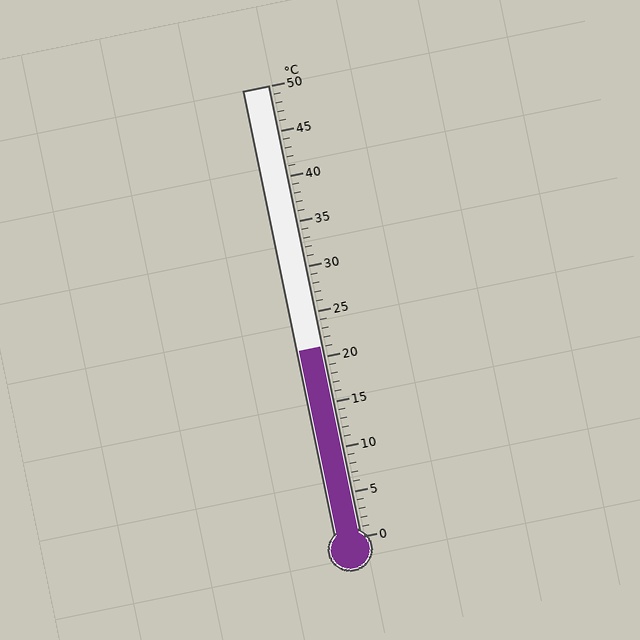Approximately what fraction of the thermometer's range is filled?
The thermometer is filled to approximately 40% of its range.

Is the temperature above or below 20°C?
The temperature is above 20°C.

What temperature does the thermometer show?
The thermometer shows approximately 21°C.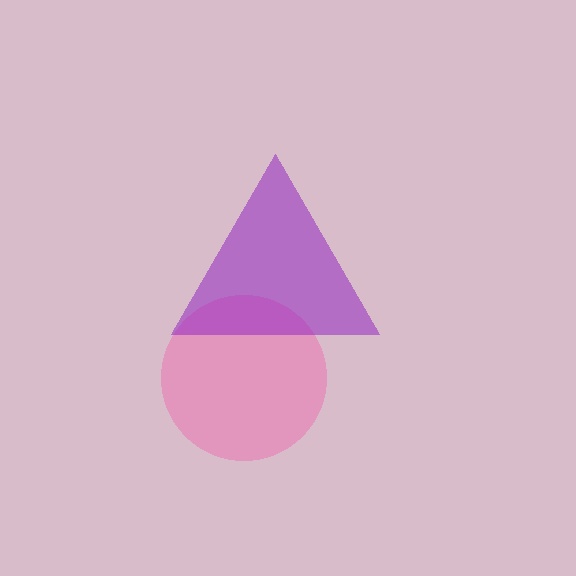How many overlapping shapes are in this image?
There are 2 overlapping shapes in the image.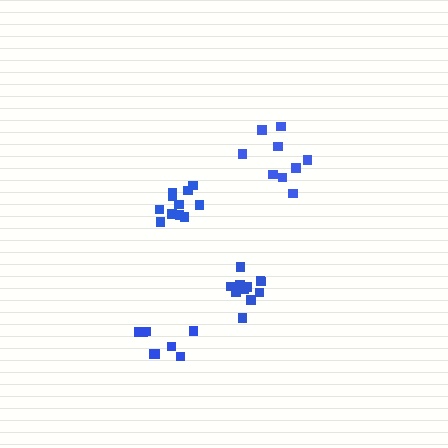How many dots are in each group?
Group 1: 8 dots, Group 2: 9 dots, Group 3: 11 dots, Group 4: 11 dots (39 total).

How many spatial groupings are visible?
There are 4 spatial groupings.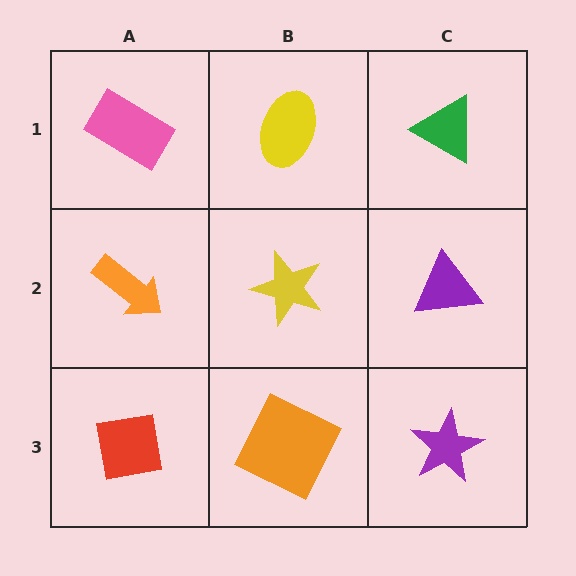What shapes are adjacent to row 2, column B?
A yellow ellipse (row 1, column B), an orange square (row 3, column B), an orange arrow (row 2, column A), a purple triangle (row 2, column C).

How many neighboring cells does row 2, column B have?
4.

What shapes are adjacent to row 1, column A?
An orange arrow (row 2, column A), a yellow ellipse (row 1, column B).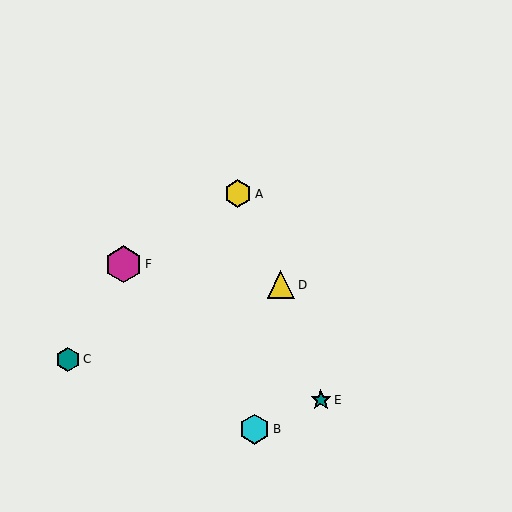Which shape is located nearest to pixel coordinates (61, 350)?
The teal hexagon (labeled C) at (68, 359) is nearest to that location.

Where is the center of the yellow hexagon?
The center of the yellow hexagon is at (238, 194).